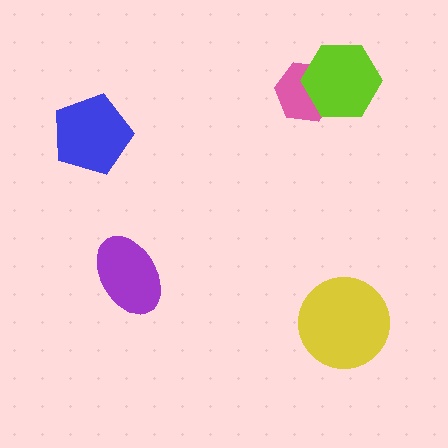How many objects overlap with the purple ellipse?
0 objects overlap with the purple ellipse.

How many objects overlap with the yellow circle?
0 objects overlap with the yellow circle.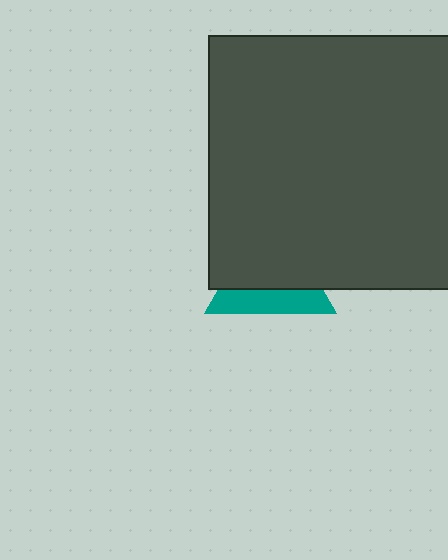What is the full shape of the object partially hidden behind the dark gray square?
The partially hidden object is a teal triangle.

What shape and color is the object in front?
The object in front is a dark gray square.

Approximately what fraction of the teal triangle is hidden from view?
Roughly 63% of the teal triangle is hidden behind the dark gray square.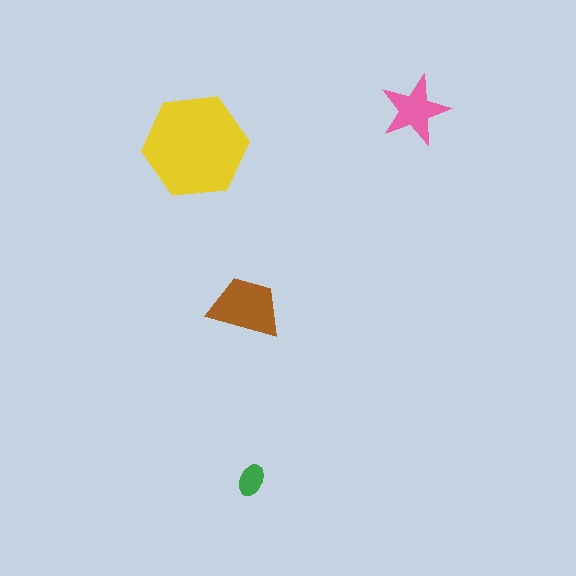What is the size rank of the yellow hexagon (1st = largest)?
1st.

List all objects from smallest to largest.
The green ellipse, the pink star, the brown trapezoid, the yellow hexagon.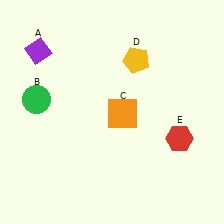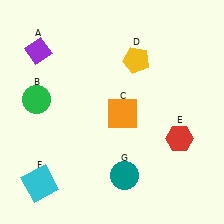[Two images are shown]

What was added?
A cyan square (F), a teal circle (G) were added in Image 2.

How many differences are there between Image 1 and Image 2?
There are 2 differences between the two images.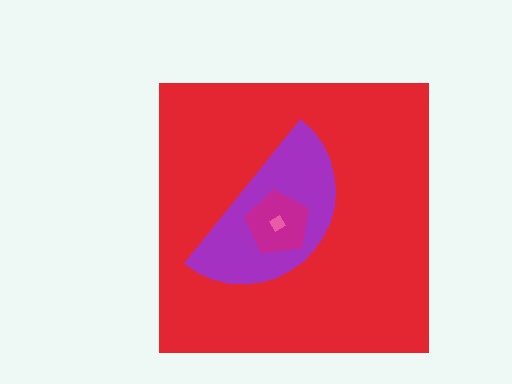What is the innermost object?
The pink diamond.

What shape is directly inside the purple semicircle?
The magenta pentagon.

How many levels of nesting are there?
4.